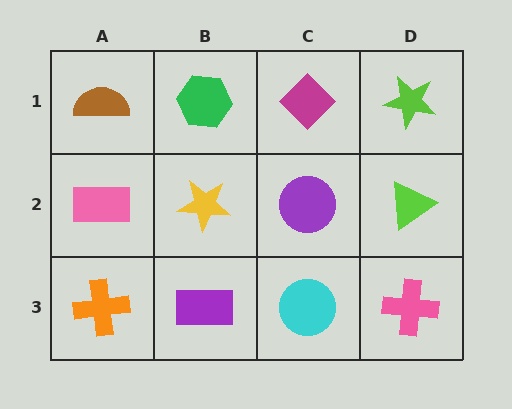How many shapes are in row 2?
4 shapes.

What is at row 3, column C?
A cyan circle.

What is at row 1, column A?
A brown semicircle.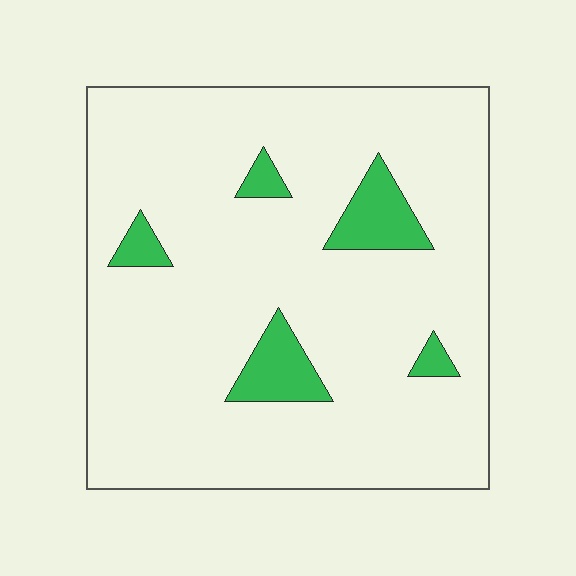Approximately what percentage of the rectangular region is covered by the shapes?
Approximately 10%.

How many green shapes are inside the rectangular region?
5.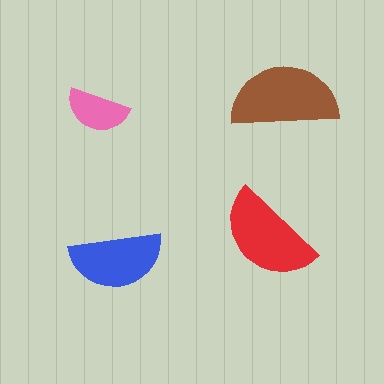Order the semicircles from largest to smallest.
the brown one, the red one, the blue one, the pink one.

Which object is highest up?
The brown semicircle is topmost.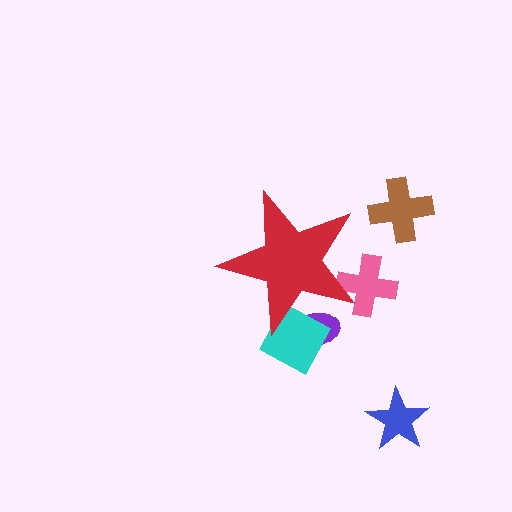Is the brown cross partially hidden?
No, the brown cross is fully visible.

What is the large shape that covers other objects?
A red star.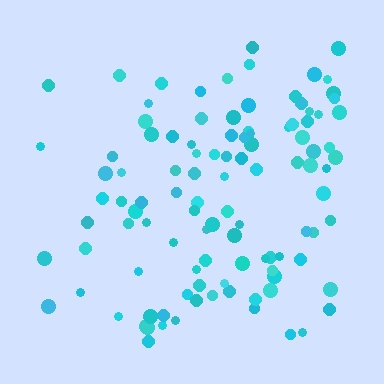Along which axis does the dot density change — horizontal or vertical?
Horizontal.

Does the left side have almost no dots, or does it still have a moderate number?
Still a moderate number, just noticeably fewer than the right.